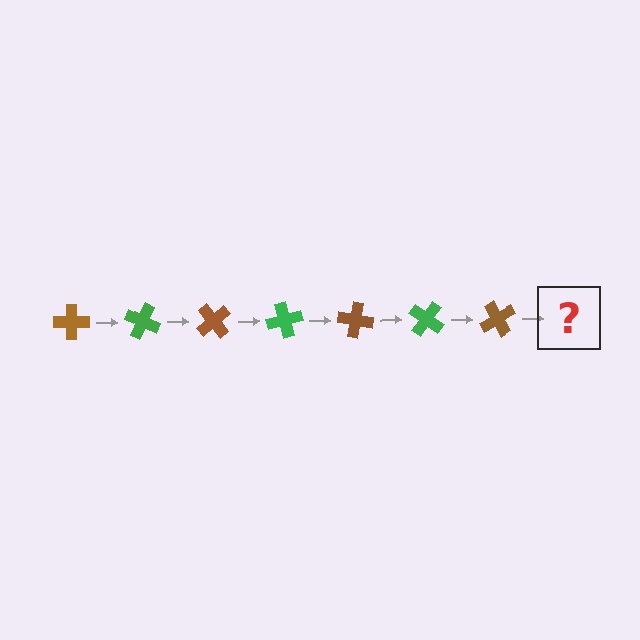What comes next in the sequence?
The next element should be a green cross, rotated 175 degrees from the start.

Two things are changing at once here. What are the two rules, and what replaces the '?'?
The two rules are that it rotates 25 degrees each step and the color cycles through brown and green. The '?' should be a green cross, rotated 175 degrees from the start.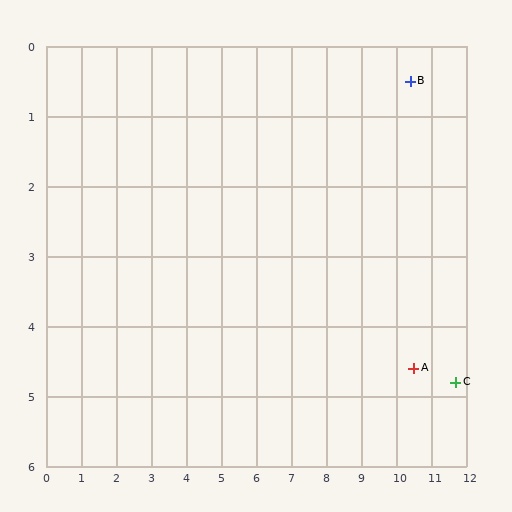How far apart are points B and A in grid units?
Points B and A are about 4.1 grid units apart.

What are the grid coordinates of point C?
Point C is at approximately (11.7, 4.8).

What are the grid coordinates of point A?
Point A is at approximately (10.5, 4.6).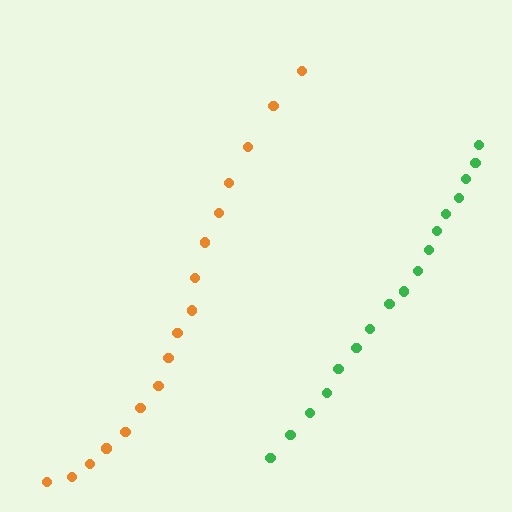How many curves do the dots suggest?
There are 2 distinct paths.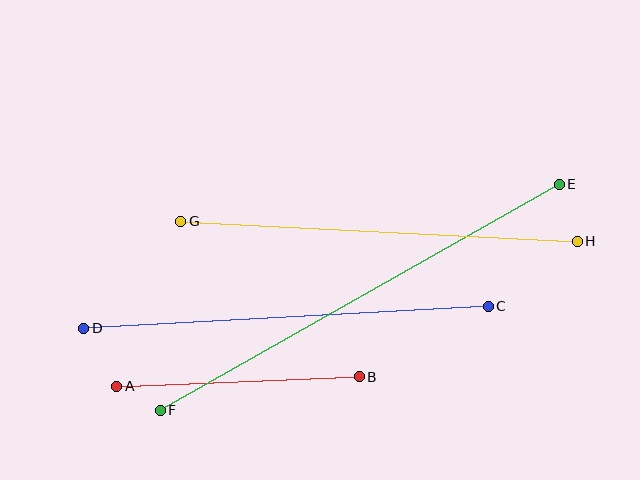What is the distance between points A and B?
The distance is approximately 242 pixels.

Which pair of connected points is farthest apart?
Points E and F are farthest apart.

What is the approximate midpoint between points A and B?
The midpoint is at approximately (238, 381) pixels.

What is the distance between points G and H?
The distance is approximately 397 pixels.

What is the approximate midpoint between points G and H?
The midpoint is at approximately (379, 231) pixels.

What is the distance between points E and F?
The distance is approximately 459 pixels.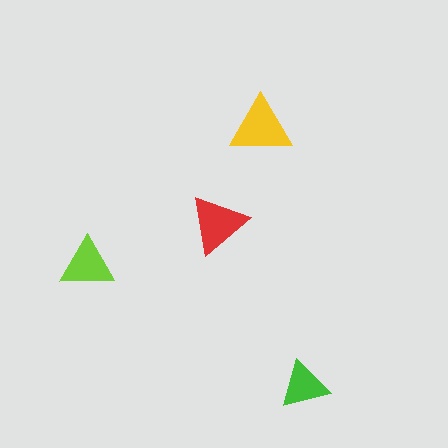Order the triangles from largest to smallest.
the yellow one, the red one, the lime one, the green one.